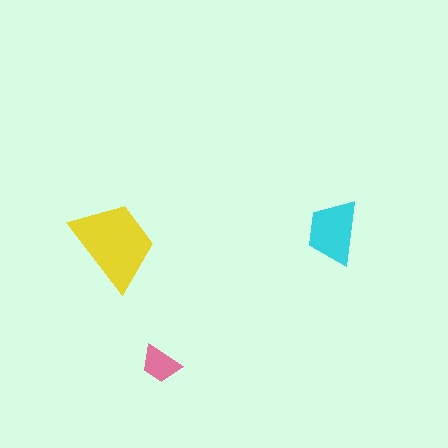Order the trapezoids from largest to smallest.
the yellow one, the cyan one, the pink one.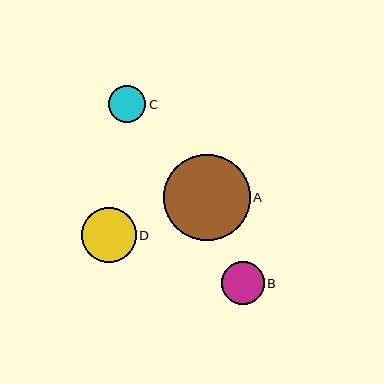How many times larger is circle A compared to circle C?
Circle A is approximately 2.3 times the size of circle C.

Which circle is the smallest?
Circle C is the smallest with a size of approximately 37 pixels.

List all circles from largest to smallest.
From largest to smallest: A, D, B, C.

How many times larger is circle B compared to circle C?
Circle B is approximately 1.1 times the size of circle C.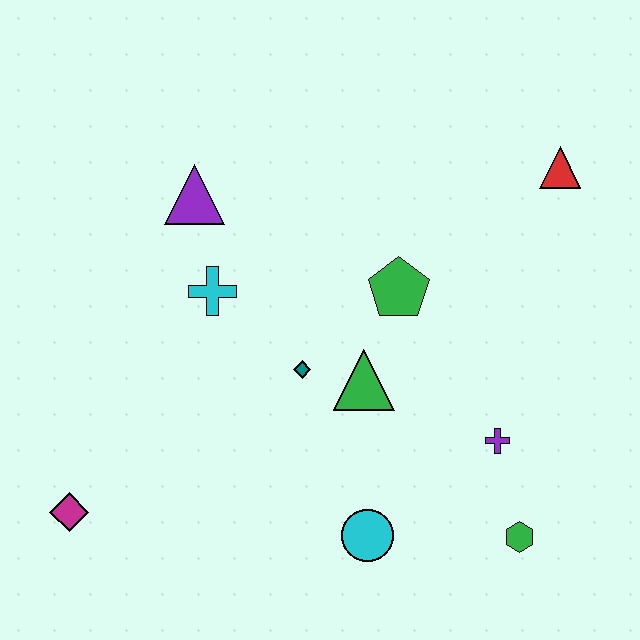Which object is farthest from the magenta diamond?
The red triangle is farthest from the magenta diamond.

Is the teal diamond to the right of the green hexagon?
No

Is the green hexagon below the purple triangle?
Yes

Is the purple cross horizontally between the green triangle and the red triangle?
Yes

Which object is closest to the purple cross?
The green hexagon is closest to the purple cross.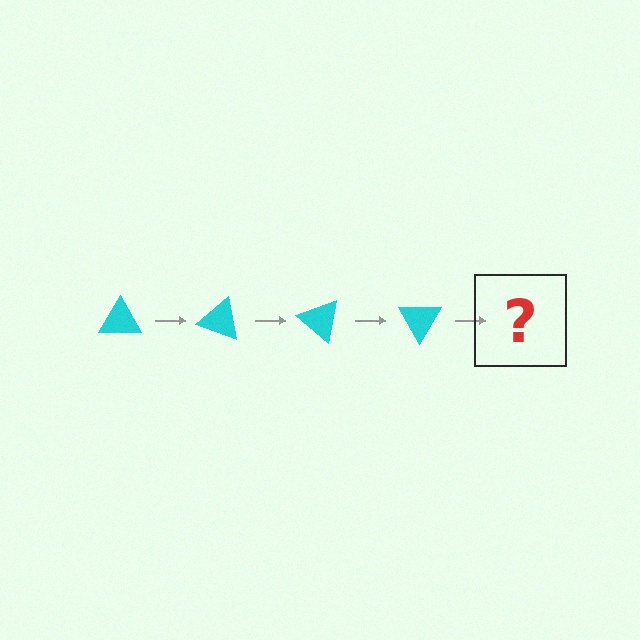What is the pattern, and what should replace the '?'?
The pattern is that the triangle rotates 20 degrees each step. The '?' should be a cyan triangle rotated 80 degrees.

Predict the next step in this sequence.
The next step is a cyan triangle rotated 80 degrees.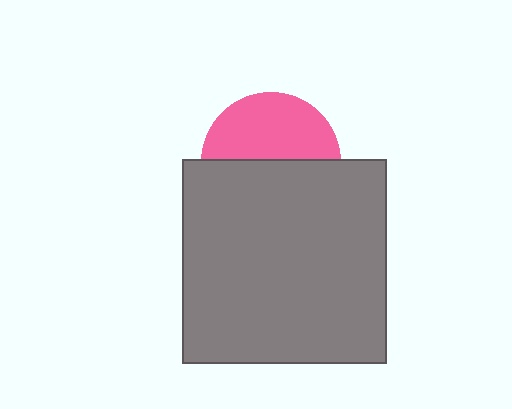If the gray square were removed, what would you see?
You would see the complete pink circle.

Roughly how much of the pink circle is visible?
About half of it is visible (roughly 47%).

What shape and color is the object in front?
The object in front is a gray square.